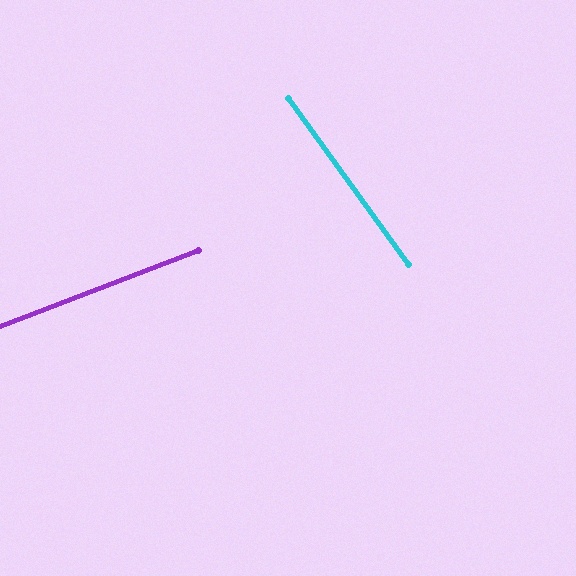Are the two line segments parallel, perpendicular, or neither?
Neither parallel nor perpendicular — they differ by about 75°.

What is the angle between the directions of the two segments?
Approximately 75 degrees.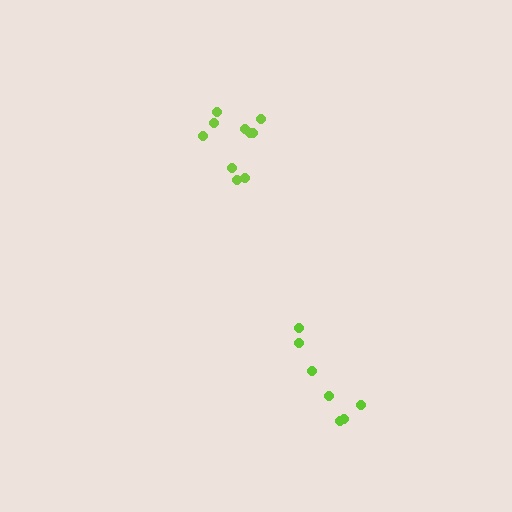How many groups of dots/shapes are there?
There are 2 groups.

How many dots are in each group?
Group 1: 7 dots, Group 2: 10 dots (17 total).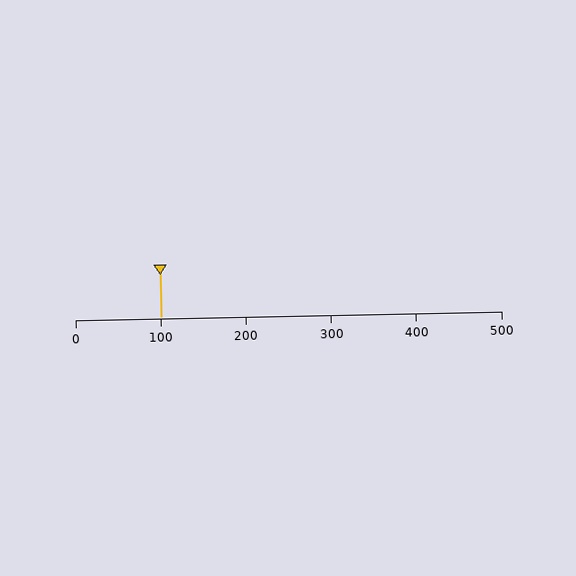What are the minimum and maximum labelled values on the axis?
The axis runs from 0 to 500.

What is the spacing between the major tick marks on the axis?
The major ticks are spaced 100 apart.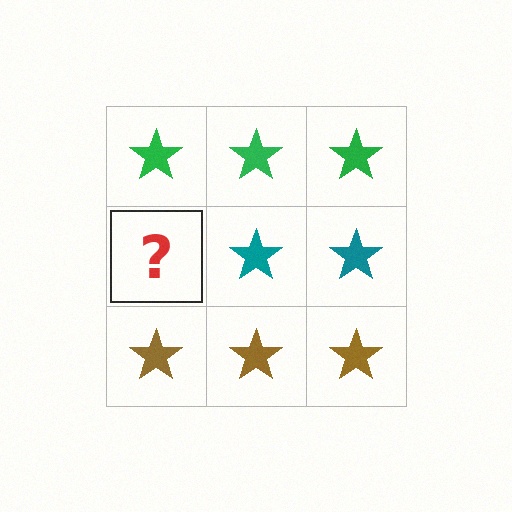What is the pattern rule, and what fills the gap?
The rule is that each row has a consistent color. The gap should be filled with a teal star.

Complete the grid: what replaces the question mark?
The question mark should be replaced with a teal star.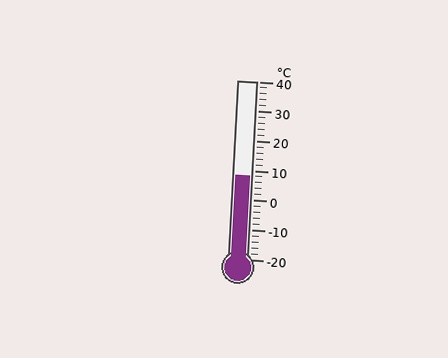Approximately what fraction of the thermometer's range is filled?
The thermometer is filled to approximately 45% of its range.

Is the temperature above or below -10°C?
The temperature is above -10°C.